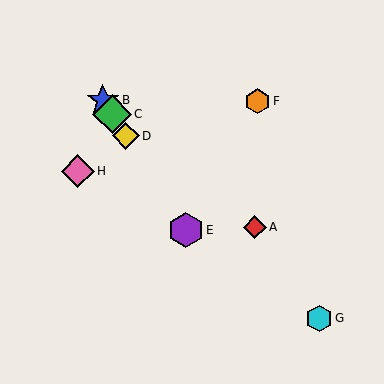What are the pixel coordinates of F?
Object F is at (258, 101).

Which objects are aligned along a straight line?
Objects B, C, D, E are aligned along a straight line.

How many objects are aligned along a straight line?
4 objects (B, C, D, E) are aligned along a straight line.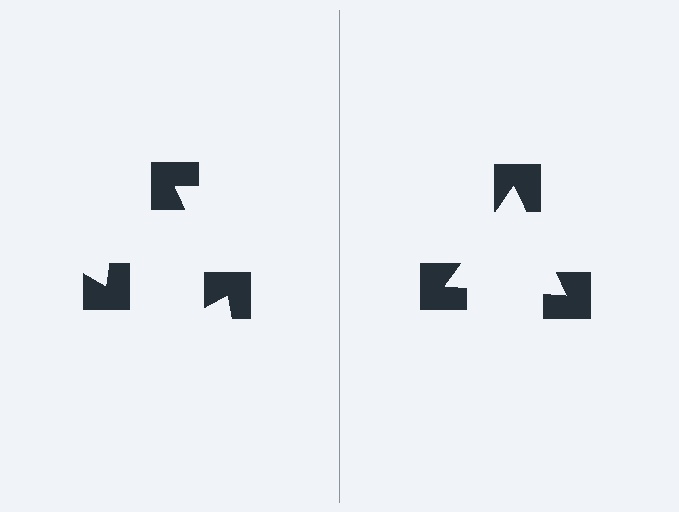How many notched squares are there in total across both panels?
6 — 3 on each side.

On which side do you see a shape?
An illusory triangle appears on the right side. On the left side the wedge cuts are rotated, so no coherent shape forms.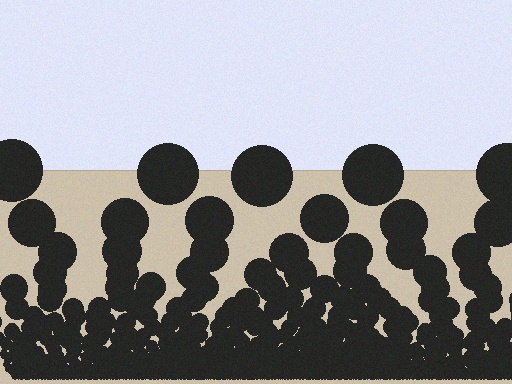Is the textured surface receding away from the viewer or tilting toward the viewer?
The surface appears to tilt toward the viewer. Texture elements get larger and sparser toward the top.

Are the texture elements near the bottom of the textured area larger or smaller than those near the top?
Smaller. The gradient is inverted — elements near the bottom are smaller and denser.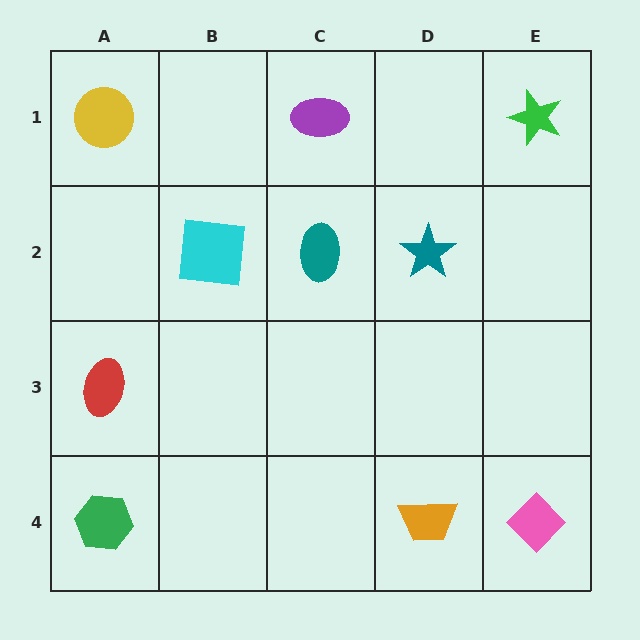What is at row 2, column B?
A cyan square.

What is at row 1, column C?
A purple ellipse.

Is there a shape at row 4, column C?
No, that cell is empty.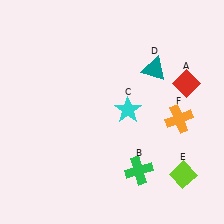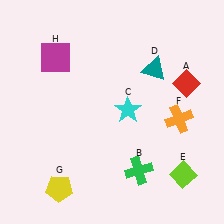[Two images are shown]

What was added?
A yellow pentagon (G), a magenta square (H) were added in Image 2.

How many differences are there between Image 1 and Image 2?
There are 2 differences between the two images.